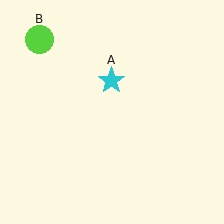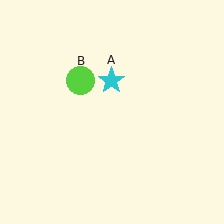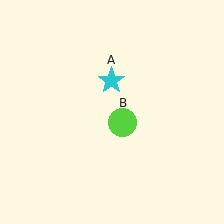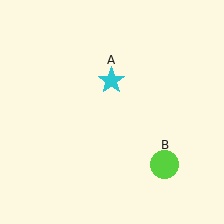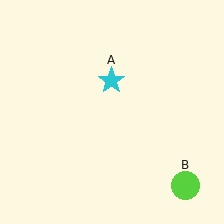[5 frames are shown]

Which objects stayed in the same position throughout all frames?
Cyan star (object A) remained stationary.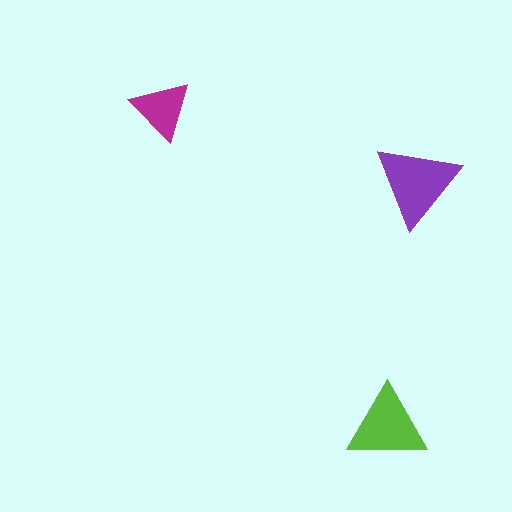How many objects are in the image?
There are 3 objects in the image.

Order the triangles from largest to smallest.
the purple one, the lime one, the magenta one.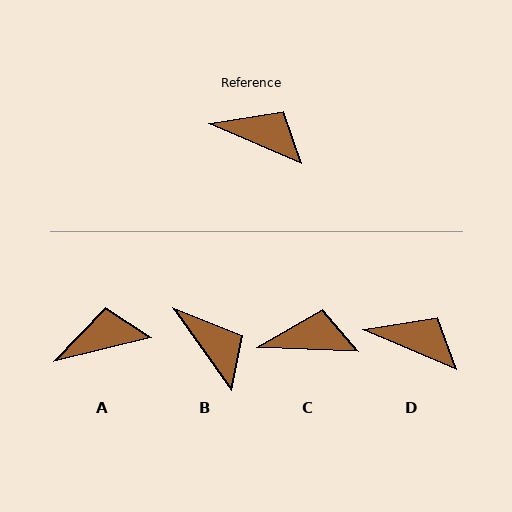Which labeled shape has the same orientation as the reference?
D.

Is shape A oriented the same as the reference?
No, it is off by about 37 degrees.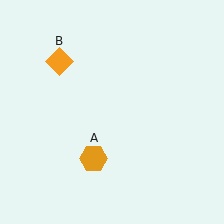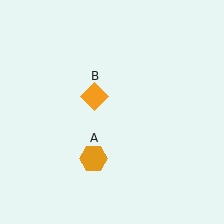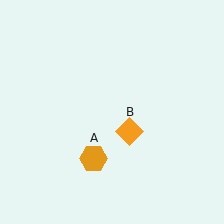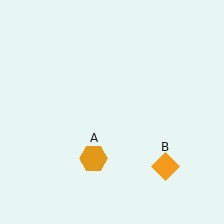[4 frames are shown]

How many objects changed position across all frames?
1 object changed position: orange diamond (object B).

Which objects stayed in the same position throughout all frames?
Orange hexagon (object A) remained stationary.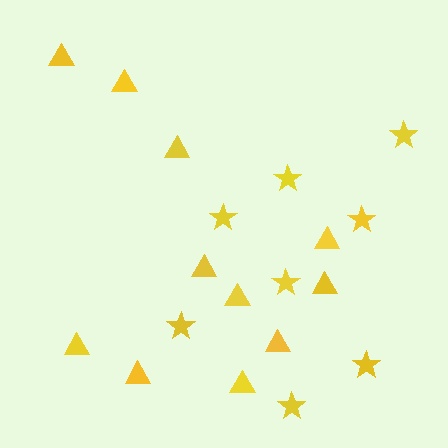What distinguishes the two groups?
There are 2 groups: one group of stars (8) and one group of triangles (11).